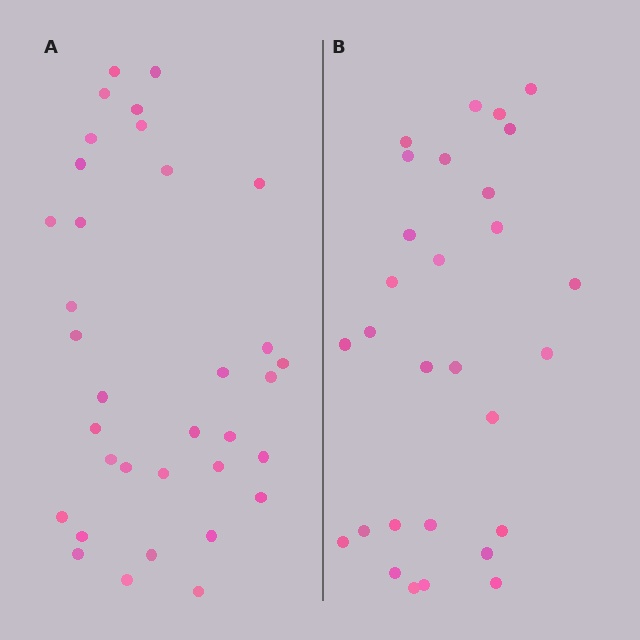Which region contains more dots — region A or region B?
Region A (the left region) has more dots.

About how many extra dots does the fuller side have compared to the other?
Region A has about 5 more dots than region B.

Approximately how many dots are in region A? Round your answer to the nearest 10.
About 30 dots. (The exact count is 34, which rounds to 30.)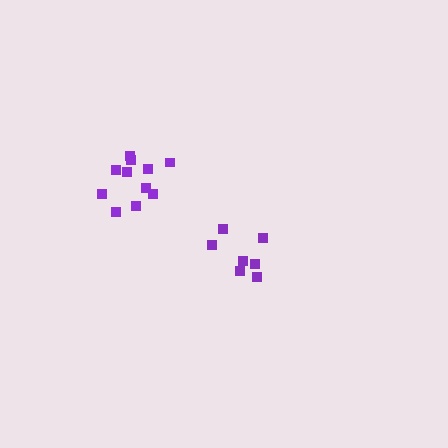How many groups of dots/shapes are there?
There are 2 groups.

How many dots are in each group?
Group 1: 11 dots, Group 2: 7 dots (18 total).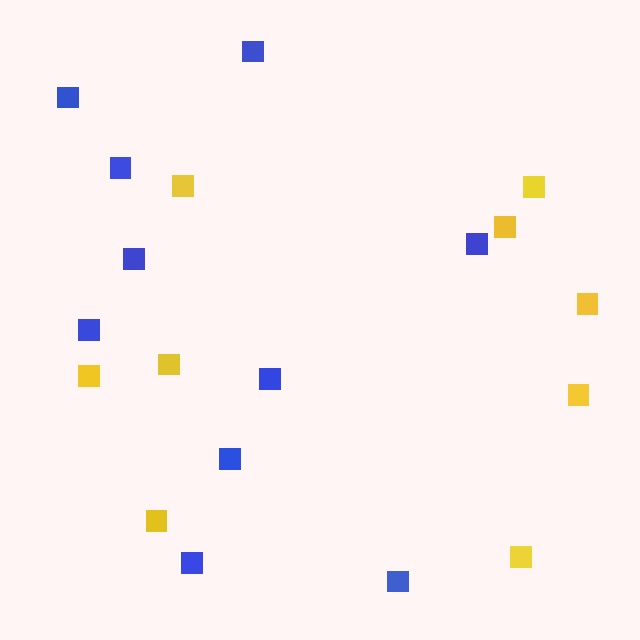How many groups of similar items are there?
There are 2 groups: one group of yellow squares (9) and one group of blue squares (10).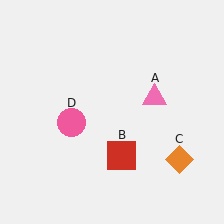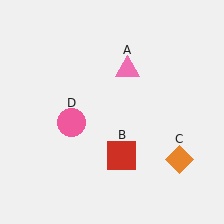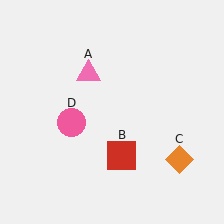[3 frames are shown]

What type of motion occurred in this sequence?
The pink triangle (object A) rotated counterclockwise around the center of the scene.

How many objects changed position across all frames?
1 object changed position: pink triangle (object A).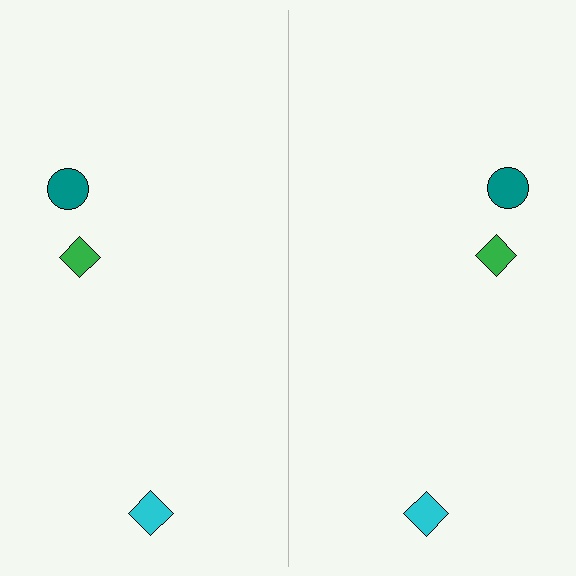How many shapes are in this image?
There are 6 shapes in this image.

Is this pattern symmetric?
Yes, this pattern has bilateral (reflection) symmetry.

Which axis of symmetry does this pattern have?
The pattern has a vertical axis of symmetry running through the center of the image.